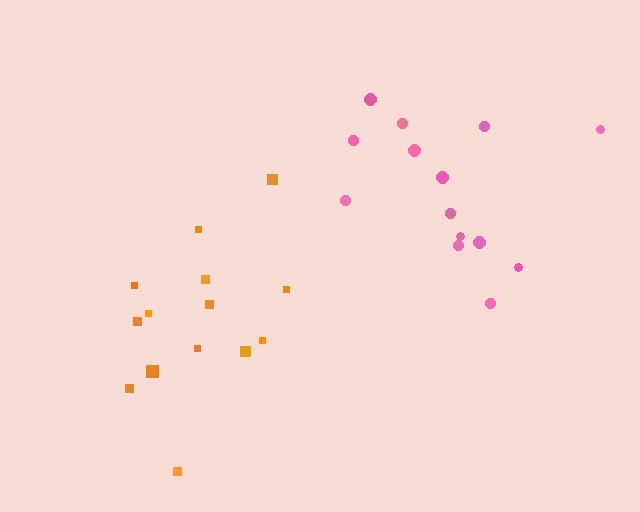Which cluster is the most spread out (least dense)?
Orange.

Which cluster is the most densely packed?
Pink.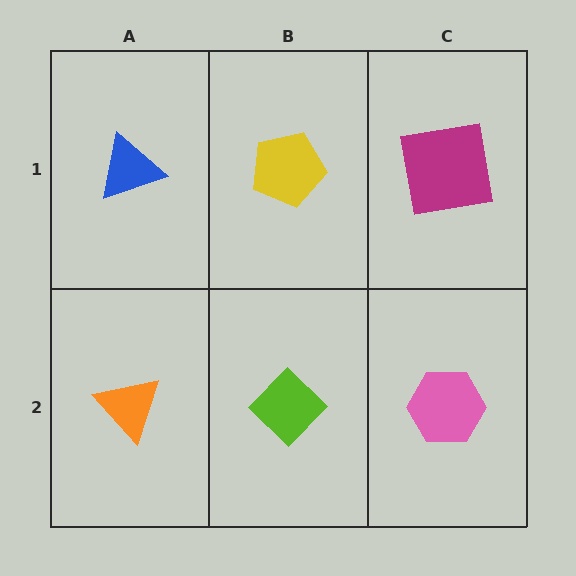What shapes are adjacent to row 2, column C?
A magenta square (row 1, column C), a lime diamond (row 2, column B).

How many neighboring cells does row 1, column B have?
3.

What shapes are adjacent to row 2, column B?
A yellow pentagon (row 1, column B), an orange triangle (row 2, column A), a pink hexagon (row 2, column C).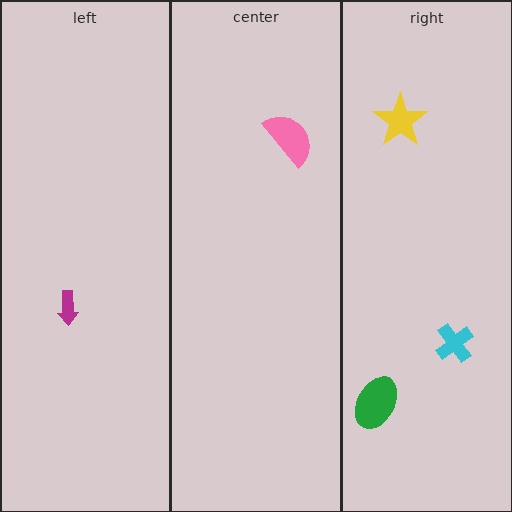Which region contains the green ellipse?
The right region.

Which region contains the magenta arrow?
The left region.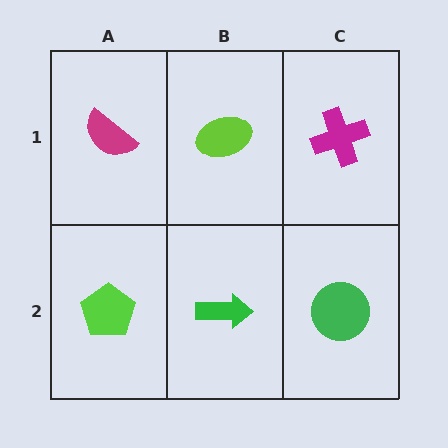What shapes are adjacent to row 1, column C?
A green circle (row 2, column C), a lime ellipse (row 1, column B).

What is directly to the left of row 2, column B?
A lime pentagon.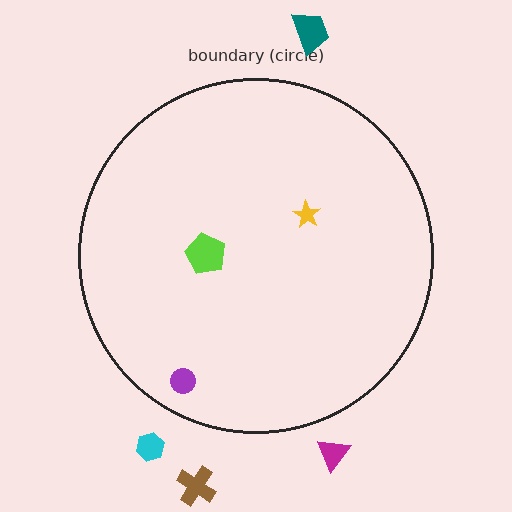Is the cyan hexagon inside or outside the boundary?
Outside.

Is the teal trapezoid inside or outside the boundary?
Outside.